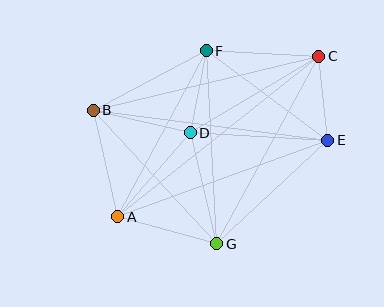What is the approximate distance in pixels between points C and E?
The distance between C and E is approximately 84 pixels.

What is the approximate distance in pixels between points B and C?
The distance between B and C is approximately 232 pixels.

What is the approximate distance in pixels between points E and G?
The distance between E and G is approximately 152 pixels.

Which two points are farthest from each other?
Points A and C are farthest from each other.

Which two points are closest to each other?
Points D and F are closest to each other.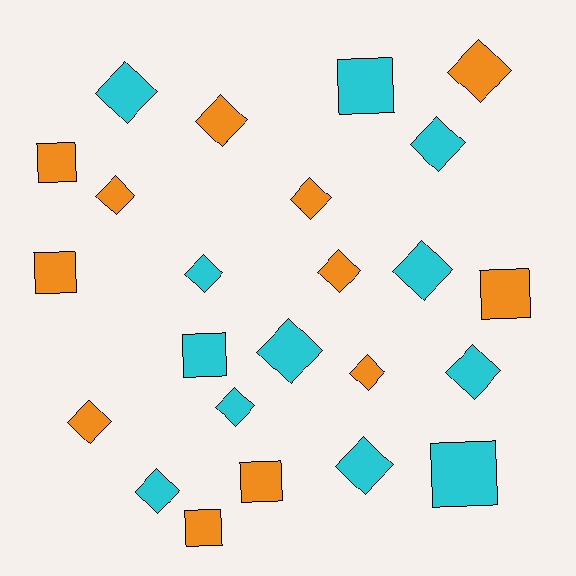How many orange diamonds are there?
There are 7 orange diamonds.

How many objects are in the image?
There are 24 objects.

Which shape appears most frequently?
Diamond, with 16 objects.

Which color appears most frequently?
Orange, with 12 objects.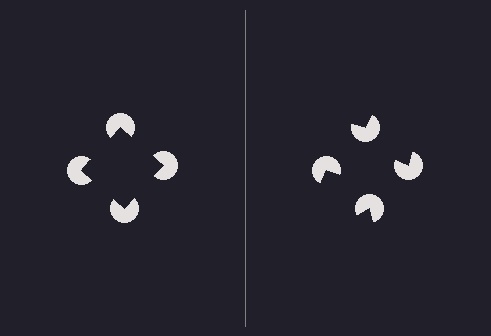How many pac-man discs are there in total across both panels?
8 — 4 on each side.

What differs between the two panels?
The pac-man discs are positioned identically on both sides; only the wedge orientations differ. On the left they align to a square; on the right they are misaligned.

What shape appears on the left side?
An illusory square.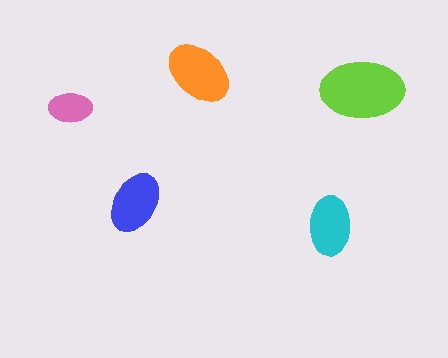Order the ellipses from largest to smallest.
the lime one, the orange one, the blue one, the cyan one, the pink one.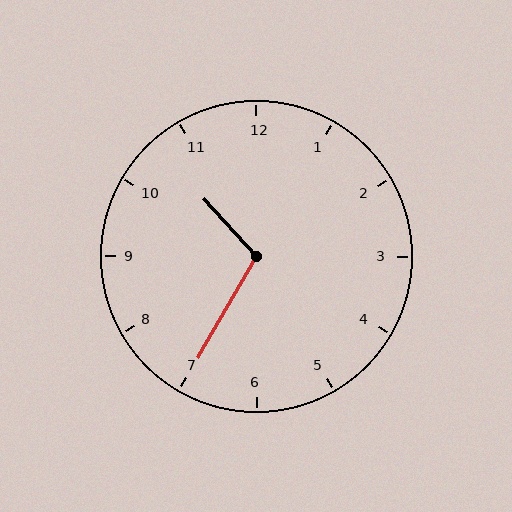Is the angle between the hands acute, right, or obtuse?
It is obtuse.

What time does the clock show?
10:35.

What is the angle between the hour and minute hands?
Approximately 108 degrees.